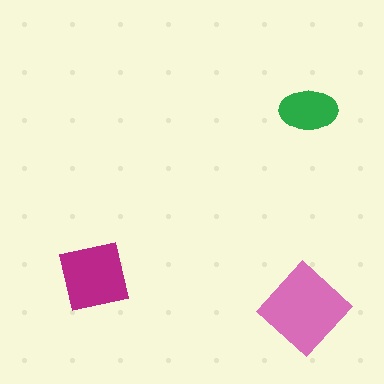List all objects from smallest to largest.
The green ellipse, the magenta square, the pink diamond.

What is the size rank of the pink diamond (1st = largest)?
1st.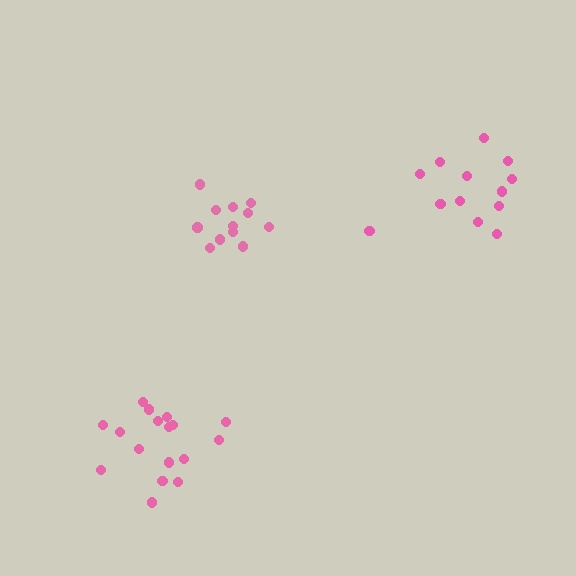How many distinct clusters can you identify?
There are 3 distinct clusters.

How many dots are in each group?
Group 1: 12 dots, Group 2: 17 dots, Group 3: 13 dots (42 total).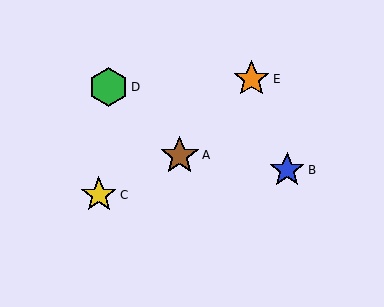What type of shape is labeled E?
Shape E is an orange star.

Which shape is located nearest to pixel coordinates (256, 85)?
The orange star (labeled E) at (251, 79) is nearest to that location.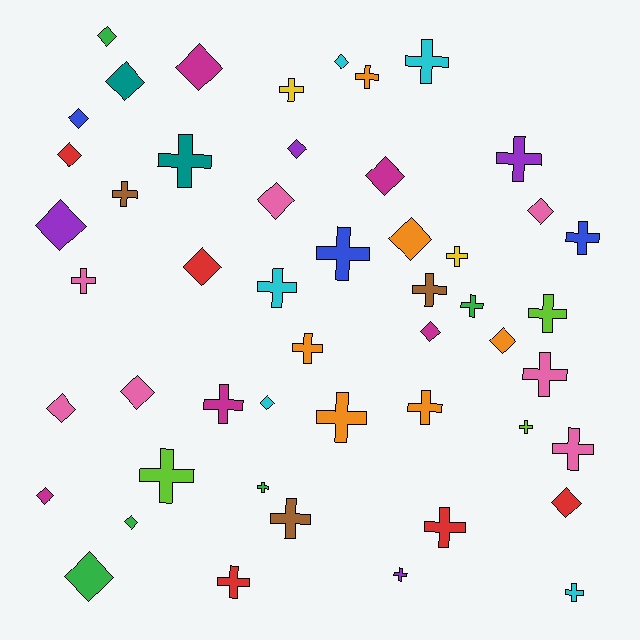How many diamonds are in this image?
There are 22 diamonds.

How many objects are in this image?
There are 50 objects.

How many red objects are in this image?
There are 5 red objects.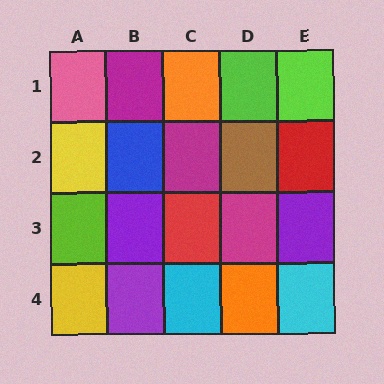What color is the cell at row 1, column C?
Orange.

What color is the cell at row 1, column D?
Lime.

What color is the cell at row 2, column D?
Brown.